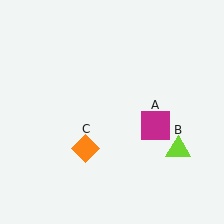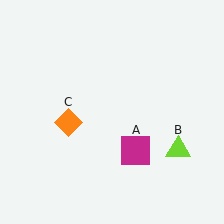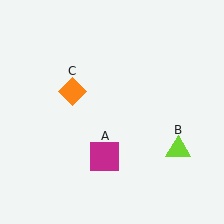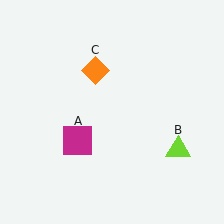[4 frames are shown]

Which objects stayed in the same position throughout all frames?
Lime triangle (object B) remained stationary.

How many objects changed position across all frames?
2 objects changed position: magenta square (object A), orange diamond (object C).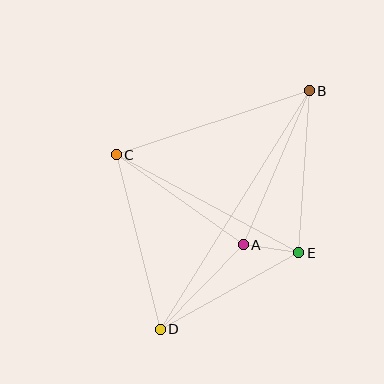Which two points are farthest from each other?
Points B and D are farthest from each other.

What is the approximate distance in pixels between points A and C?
The distance between A and C is approximately 155 pixels.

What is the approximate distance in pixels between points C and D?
The distance between C and D is approximately 180 pixels.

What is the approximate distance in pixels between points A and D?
The distance between A and D is approximately 118 pixels.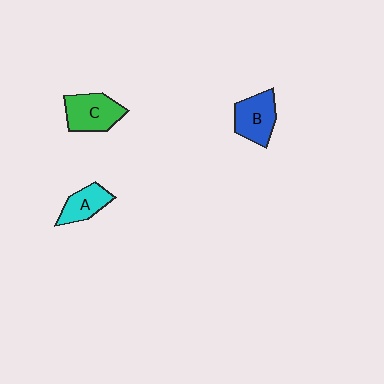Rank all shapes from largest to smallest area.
From largest to smallest: C (green), B (blue), A (cyan).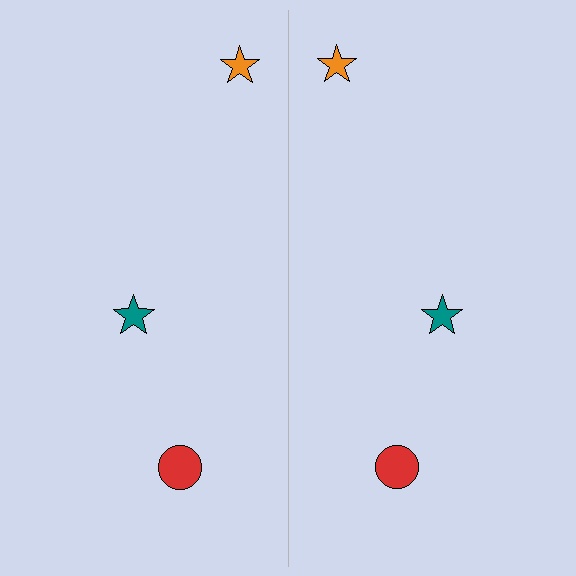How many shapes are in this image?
There are 6 shapes in this image.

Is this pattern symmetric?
Yes, this pattern has bilateral (reflection) symmetry.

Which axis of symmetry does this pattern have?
The pattern has a vertical axis of symmetry running through the center of the image.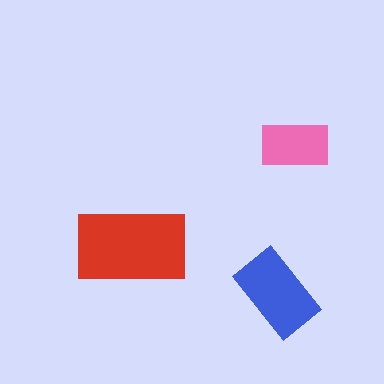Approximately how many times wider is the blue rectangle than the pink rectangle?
About 1.5 times wider.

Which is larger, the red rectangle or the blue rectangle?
The red one.